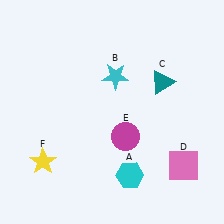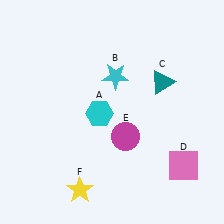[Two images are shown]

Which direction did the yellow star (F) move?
The yellow star (F) moved right.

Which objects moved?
The objects that moved are: the cyan hexagon (A), the yellow star (F).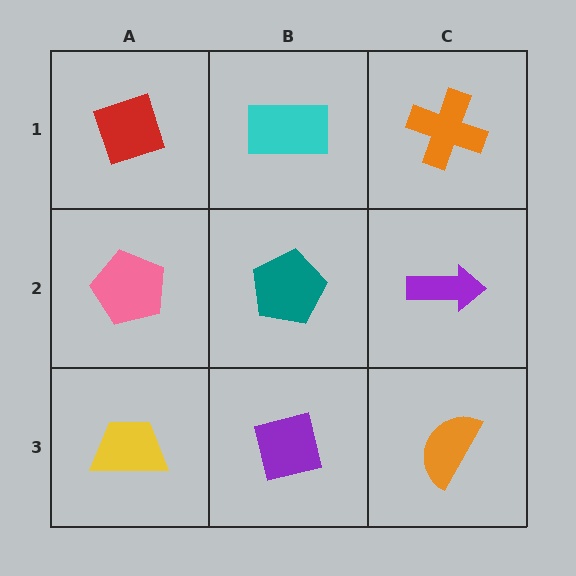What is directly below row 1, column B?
A teal pentagon.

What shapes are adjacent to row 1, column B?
A teal pentagon (row 2, column B), a red diamond (row 1, column A), an orange cross (row 1, column C).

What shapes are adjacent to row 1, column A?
A pink pentagon (row 2, column A), a cyan rectangle (row 1, column B).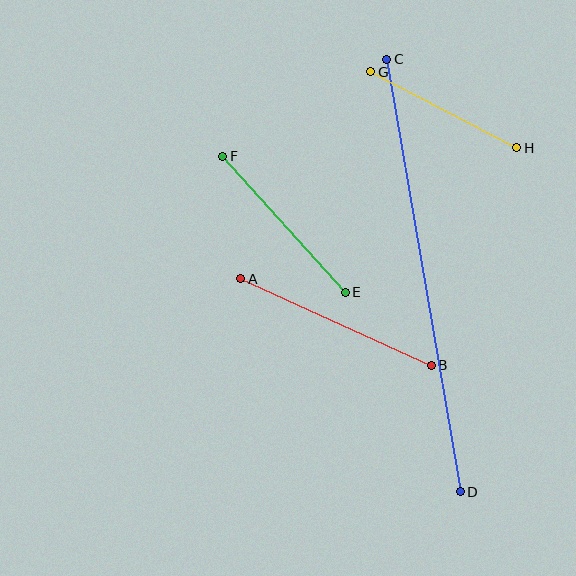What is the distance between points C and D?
The distance is approximately 439 pixels.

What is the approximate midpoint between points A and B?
The midpoint is at approximately (336, 322) pixels.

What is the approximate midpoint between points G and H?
The midpoint is at approximately (444, 110) pixels.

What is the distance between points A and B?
The distance is approximately 210 pixels.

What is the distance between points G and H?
The distance is approximately 165 pixels.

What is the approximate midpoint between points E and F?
The midpoint is at approximately (284, 224) pixels.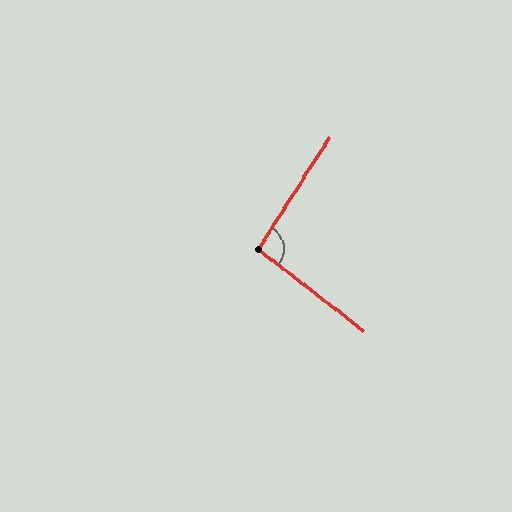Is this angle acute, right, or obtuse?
It is obtuse.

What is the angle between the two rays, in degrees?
Approximately 95 degrees.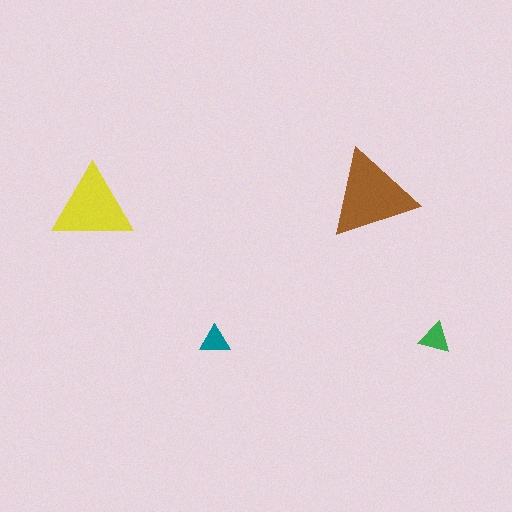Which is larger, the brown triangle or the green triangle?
The brown one.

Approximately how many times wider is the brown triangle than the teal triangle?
About 3 times wider.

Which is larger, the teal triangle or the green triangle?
The green one.